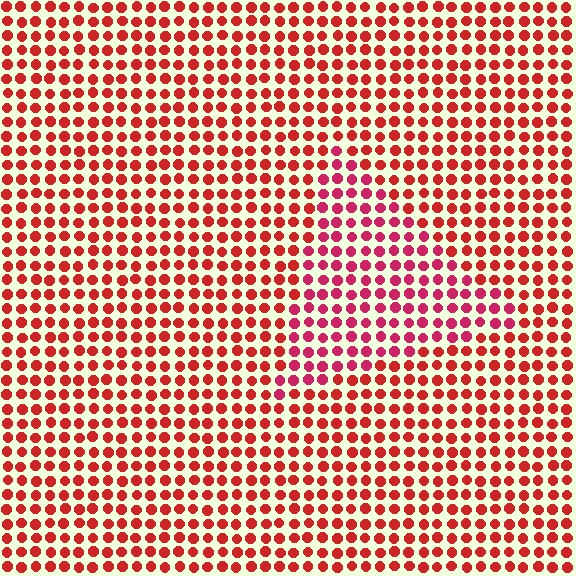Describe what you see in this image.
The image is filled with small red elements in a uniform arrangement. A triangle-shaped region is visible where the elements are tinted to a slightly different hue, forming a subtle color boundary.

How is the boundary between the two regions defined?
The boundary is defined purely by a slight shift in hue (about 23 degrees). Spacing, size, and orientation are identical on both sides.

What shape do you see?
I see a triangle.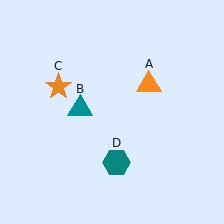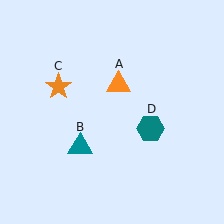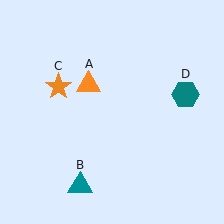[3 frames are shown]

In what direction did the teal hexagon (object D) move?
The teal hexagon (object D) moved up and to the right.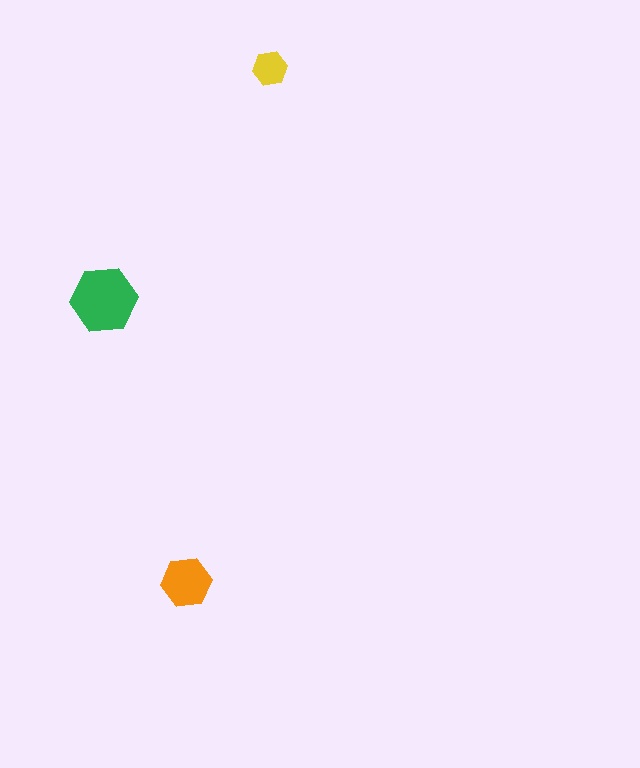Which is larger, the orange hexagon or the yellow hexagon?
The orange one.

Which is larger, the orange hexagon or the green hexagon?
The green one.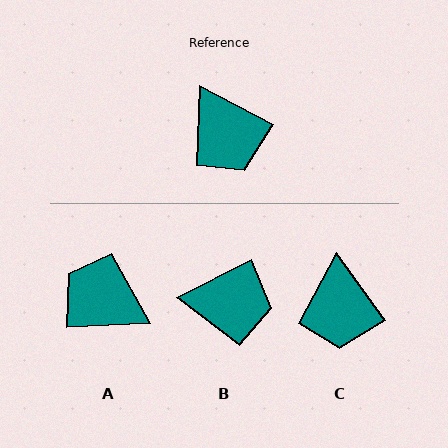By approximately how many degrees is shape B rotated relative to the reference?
Approximately 55 degrees counter-clockwise.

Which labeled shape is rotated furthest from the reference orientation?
A, about 149 degrees away.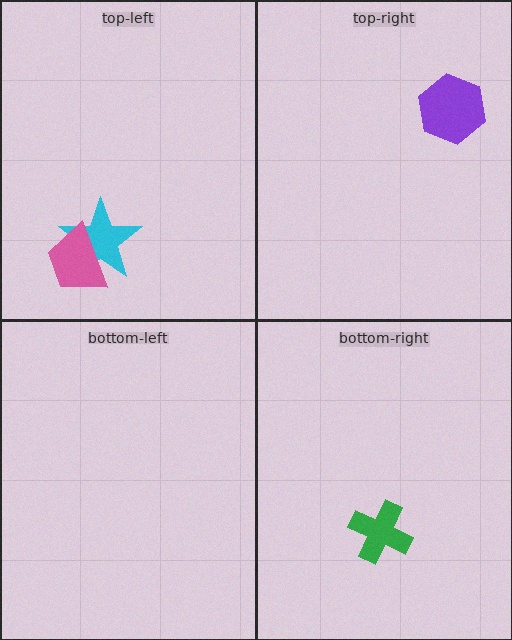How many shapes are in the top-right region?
1.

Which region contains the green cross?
The bottom-right region.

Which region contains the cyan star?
The top-left region.